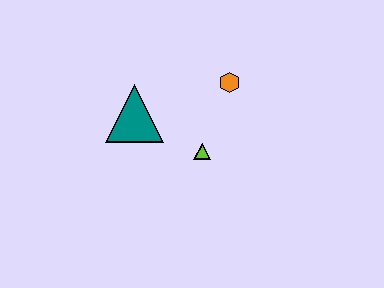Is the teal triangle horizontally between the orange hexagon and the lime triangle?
No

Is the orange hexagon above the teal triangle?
Yes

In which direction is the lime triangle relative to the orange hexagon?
The lime triangle is below the orange hexagon.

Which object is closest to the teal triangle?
The lime triangle is closest to the teal triangle.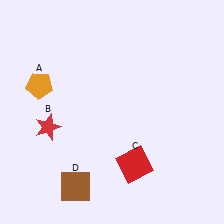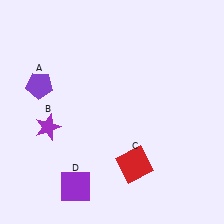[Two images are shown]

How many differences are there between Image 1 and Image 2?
There are 3 differences between the two images.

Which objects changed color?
A changed from orange to purple. B changed from red to purple. D changed from brown to purple.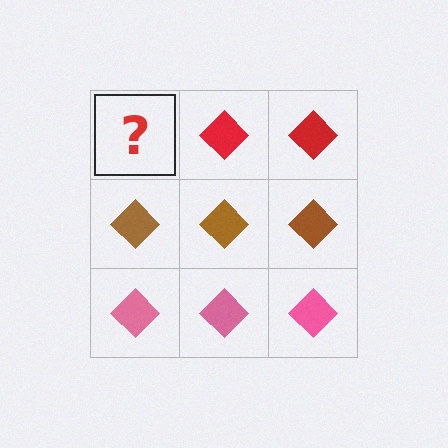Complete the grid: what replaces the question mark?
The question mark should be replaced with a red diamond.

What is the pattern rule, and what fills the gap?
The rule is that each row has a consistent color. The gap should be filled with a red diamond.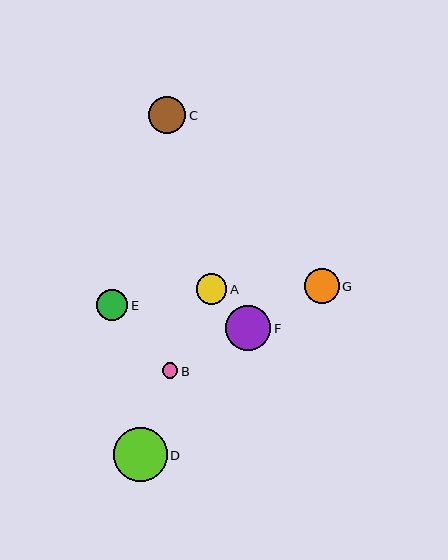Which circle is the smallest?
Circle B is the smallest with a size of approximately 16 pixels.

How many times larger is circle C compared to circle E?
Circle C is approximately 1.2 times the size of circle E.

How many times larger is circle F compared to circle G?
Circle F is approximately 1.3 times the size of circle G.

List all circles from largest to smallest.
From largest to smallest: D, F, C, G, E, A, B.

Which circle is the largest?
Circle D is the largest with a size of approximately 54 pixels.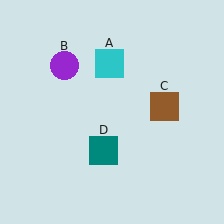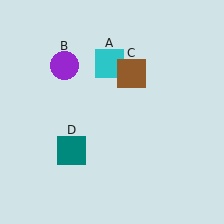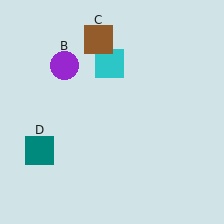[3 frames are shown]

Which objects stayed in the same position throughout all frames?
Cyan square (object A) and purple circle (object B) remained stationary.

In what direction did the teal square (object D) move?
The teal square (object D) moved left.